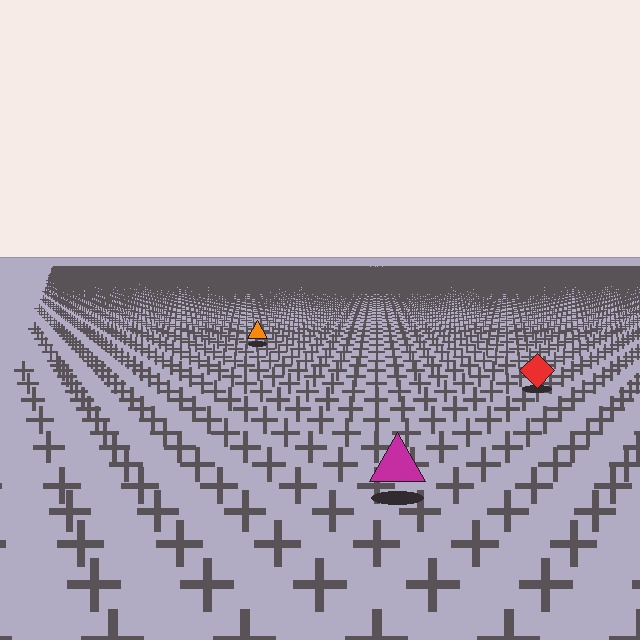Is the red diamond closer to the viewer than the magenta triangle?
No. The magenta triangle is closer — you can tell from the texture gradient: the ground texture is coarser near it.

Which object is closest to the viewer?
The magenta triangle is closest. The texture marks near it are larger and more spread out.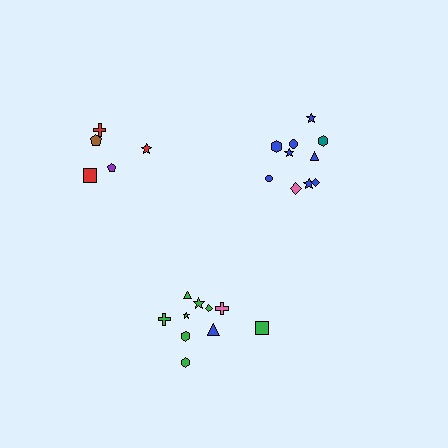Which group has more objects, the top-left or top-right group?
The top-right group.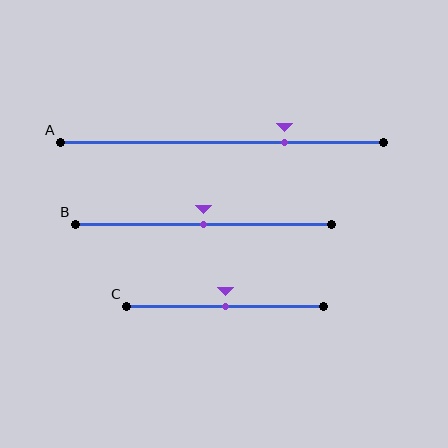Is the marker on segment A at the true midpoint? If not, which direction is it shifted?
No, the marker on segment A is shifted to the right by about 19% of the segment length.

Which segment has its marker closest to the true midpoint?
Segment B has its marker closest to the true midpoint.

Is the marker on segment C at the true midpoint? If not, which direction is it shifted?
Yes, the marker on segment C is at the true midpoint.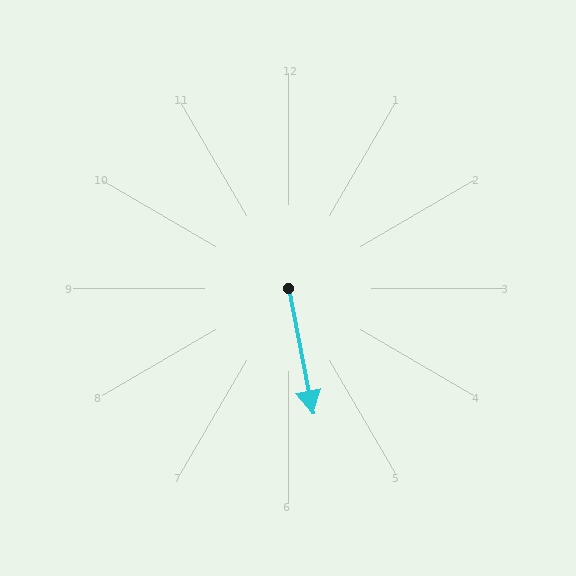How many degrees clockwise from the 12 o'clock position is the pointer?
Approximately 169 degrees.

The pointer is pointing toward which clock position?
Roughly 6 o'clock.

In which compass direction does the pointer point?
South.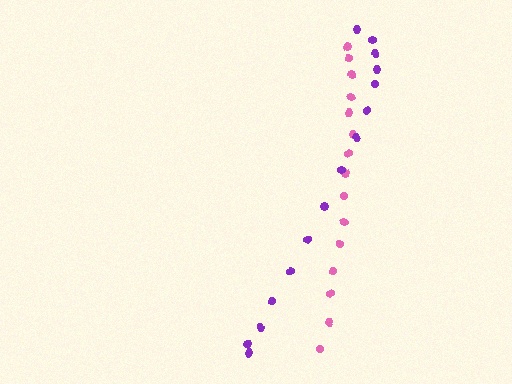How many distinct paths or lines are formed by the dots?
There are 2 distinct paths.